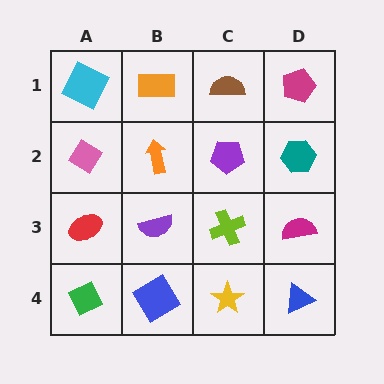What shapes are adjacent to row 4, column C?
A lime cross (row 3, column C), a blue diamond (row 4, column B), a blue triangle (row 4, column D).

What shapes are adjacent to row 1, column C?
A purple pentagon (row 2, column C), an orange rectangle (row 1, column B), a magenta pentagon (row 1, column D).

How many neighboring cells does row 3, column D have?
3.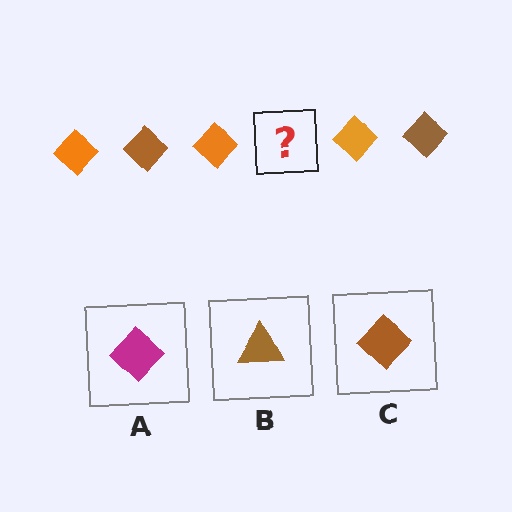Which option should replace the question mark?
Option C.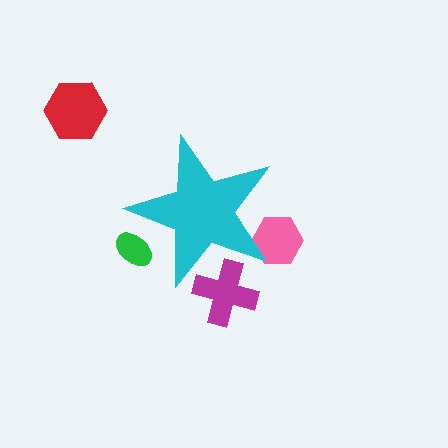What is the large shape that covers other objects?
A cyan star.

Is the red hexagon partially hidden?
No, the red hexagon is fully visible.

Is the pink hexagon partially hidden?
Yes, the pink hexagon is partially hidden behind the cyan star.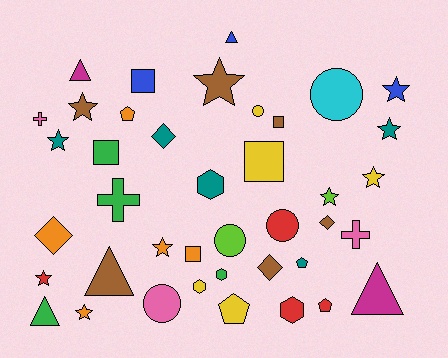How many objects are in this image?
There are 40 objects.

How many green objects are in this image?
There are 4 green objects.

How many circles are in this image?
There are 5 circles.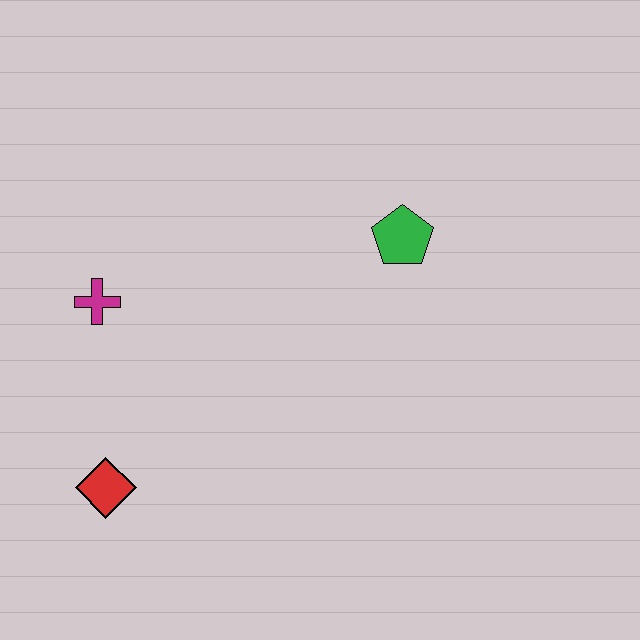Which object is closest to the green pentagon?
The magenta cross is closest to the green pentagon.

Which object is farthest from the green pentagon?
The red diamond is farthest from the green pentagon.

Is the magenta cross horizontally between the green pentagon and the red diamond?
No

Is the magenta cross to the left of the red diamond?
Yes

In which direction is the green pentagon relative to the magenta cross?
The green pentagon is to the right of the magenta cross.